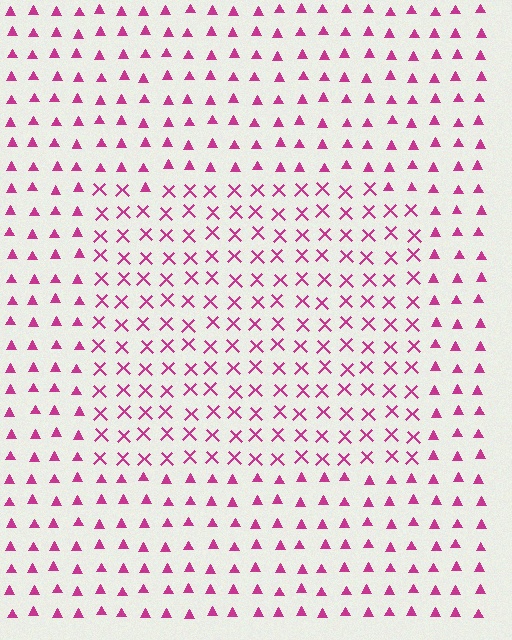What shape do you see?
I see a rectangle.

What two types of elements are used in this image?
The image uses X marks inside the rectangle region and triangles outside it.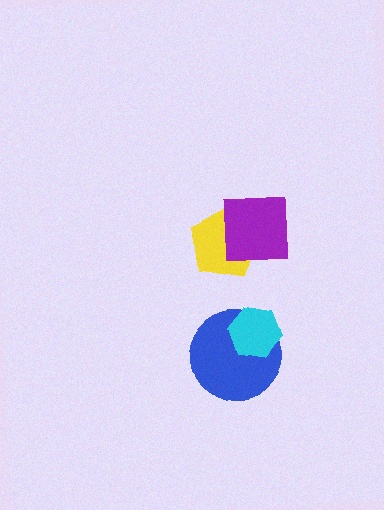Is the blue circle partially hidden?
Yes, it is partially covered by another shape.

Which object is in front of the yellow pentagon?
The purple square is in front of the yellow pentagon.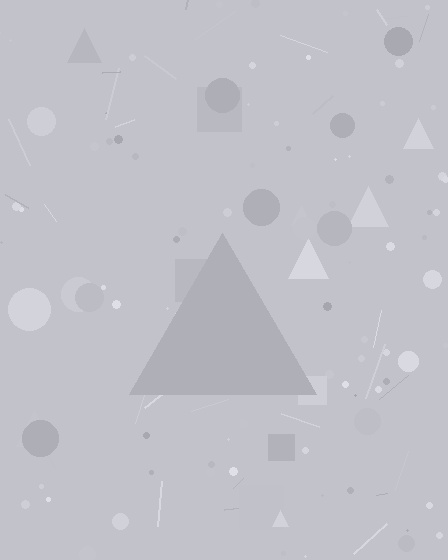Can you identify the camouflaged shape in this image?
The camouflaged shape is a triangle.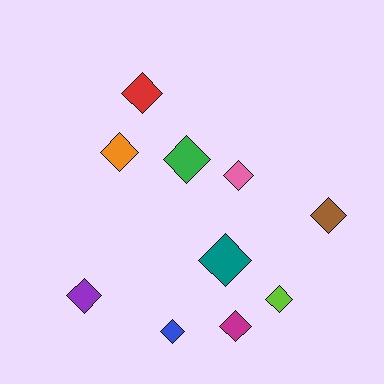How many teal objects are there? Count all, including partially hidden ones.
There is 1 teal object.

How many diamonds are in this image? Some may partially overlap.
There are 10 diamonds.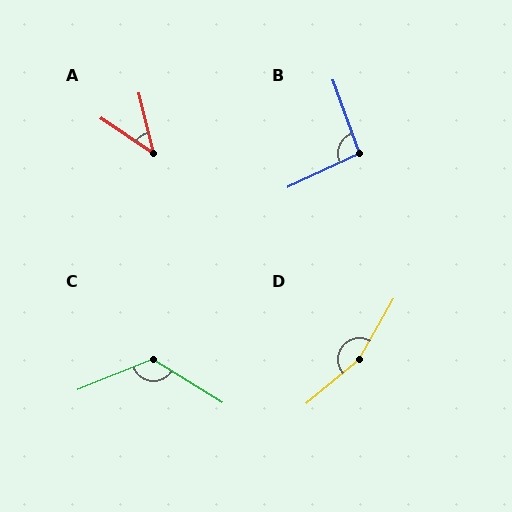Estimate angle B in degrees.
Approximately 96 degrees.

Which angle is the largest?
D, at approximately 160 degrees.